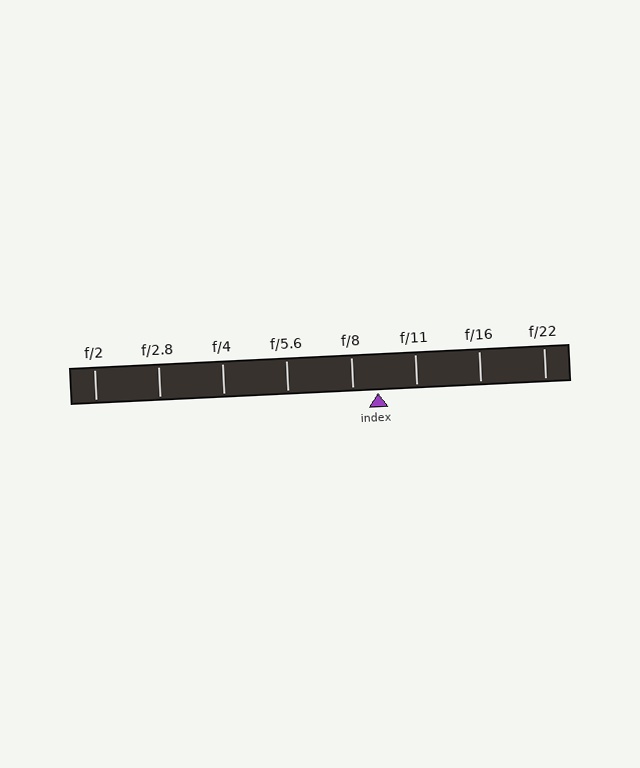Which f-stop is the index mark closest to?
The index mark is closest to f/8.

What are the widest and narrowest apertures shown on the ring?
The widest aperture shown is f/2 and the narrowest is f/22.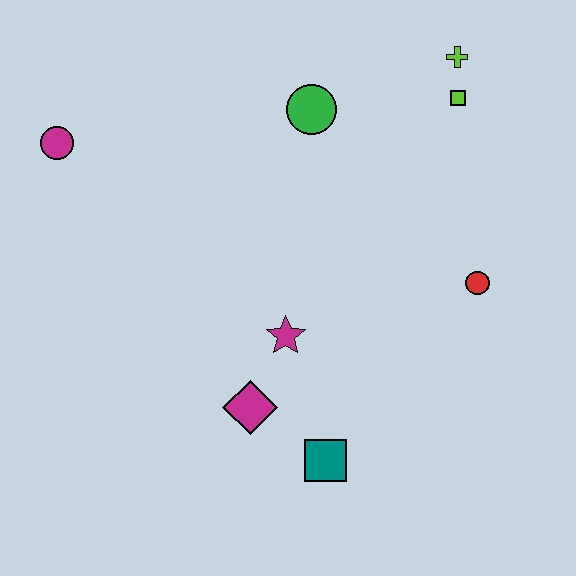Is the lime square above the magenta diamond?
Yes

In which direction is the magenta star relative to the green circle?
The magenta star is below the green circle.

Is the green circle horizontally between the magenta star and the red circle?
Yes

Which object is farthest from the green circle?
The teal square is farthest from the green circle.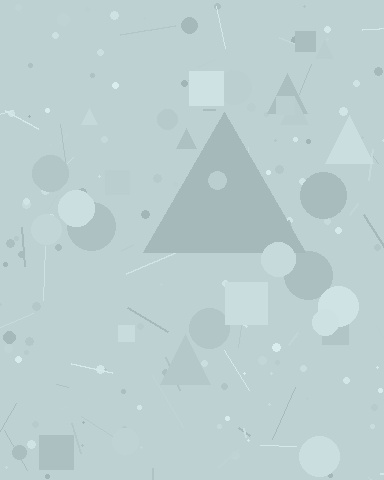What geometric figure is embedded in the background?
A triangle is embedded in the background.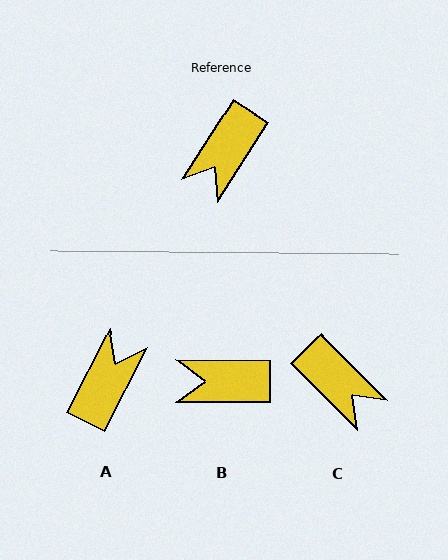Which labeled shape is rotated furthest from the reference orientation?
A, about 175 degrees away.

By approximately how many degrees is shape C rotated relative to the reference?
Approximately 77 degrees counter-clockwise.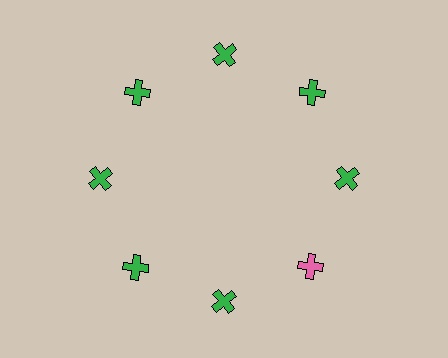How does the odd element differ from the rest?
It has a different color: pink instead of green.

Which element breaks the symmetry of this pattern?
The pink cross at roughly the 4 o'clock position breaks the symmetry. All other shapes are green crosses.